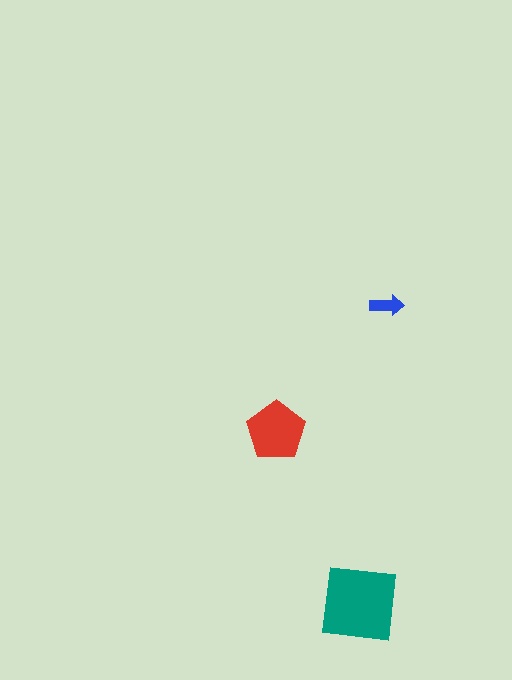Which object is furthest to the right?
The blue arrow is rightmost.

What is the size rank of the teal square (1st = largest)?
1st.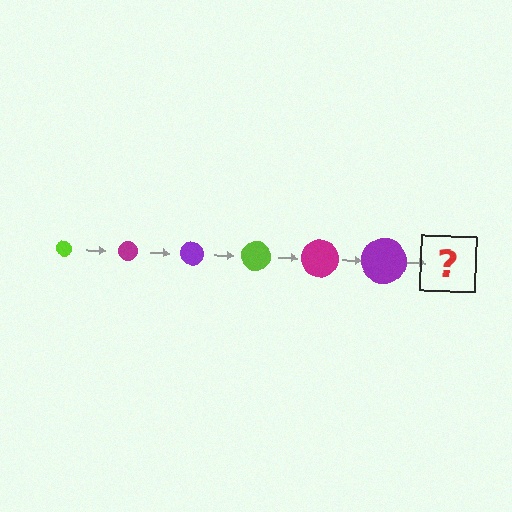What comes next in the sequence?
The next element should be a lime circle, larger than the previous one.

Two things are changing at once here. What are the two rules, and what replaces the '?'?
The two rules are that the circle grows larger each step and the color cycles through lime, magenta, and purple. The '?' should be a lime circle, larger than the previous one.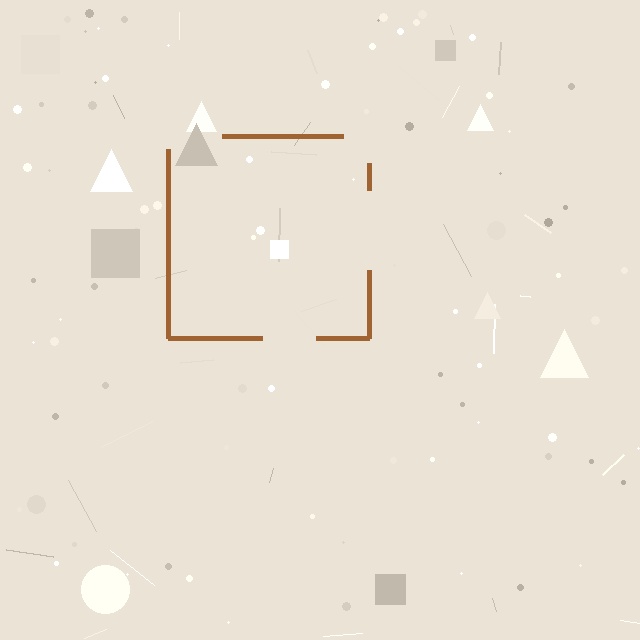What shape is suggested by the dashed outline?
The dashed outline suggests a square.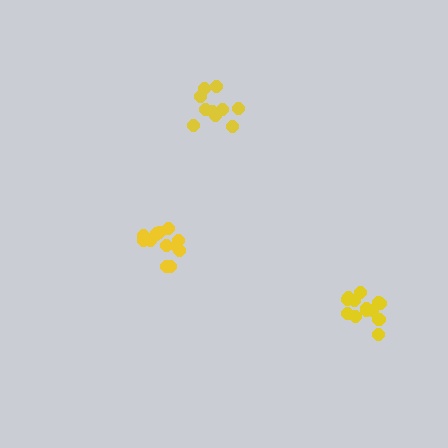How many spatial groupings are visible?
There are 3 spatial groupings.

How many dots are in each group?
Group 1: 12 dots, Group 2: 13 dots, Group 3: 10 dots (35 total).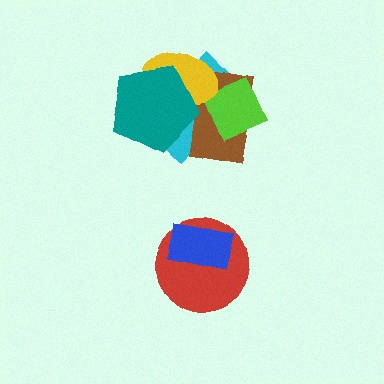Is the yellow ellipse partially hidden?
Yes, it is partially covered by another shape.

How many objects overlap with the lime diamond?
3 objects overlap with the lime diamond.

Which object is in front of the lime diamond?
The yellow ellipse is in front of the lime diamond.